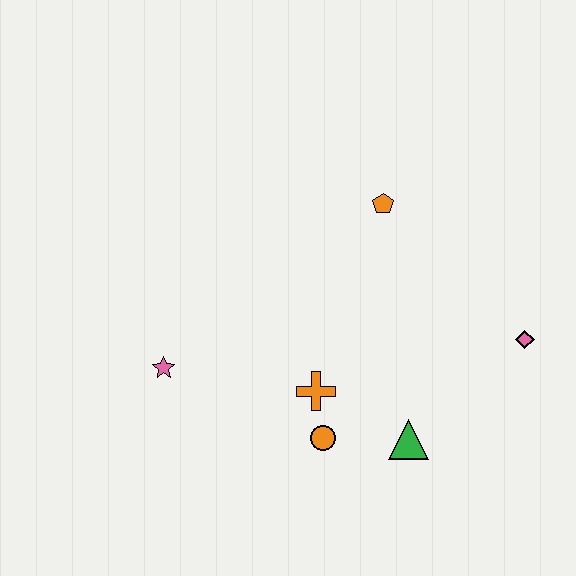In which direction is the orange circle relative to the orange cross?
The orange circle is below the orange cross.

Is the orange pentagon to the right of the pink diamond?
No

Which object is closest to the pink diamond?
The green triangle is closest to the pink diamond.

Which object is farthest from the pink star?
The pink diamond is farthest from the pink star.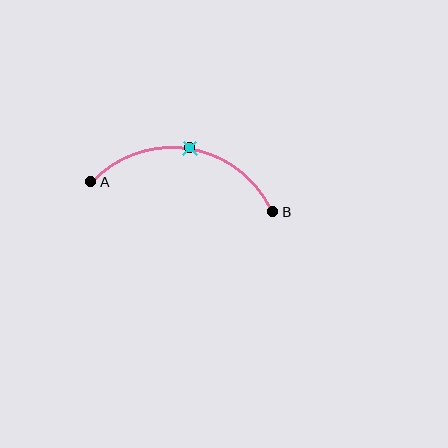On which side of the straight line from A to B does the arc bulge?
The arc bulges above the straight line connecting A and B.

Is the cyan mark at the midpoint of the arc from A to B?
Yes. The cyan mark lies on the arc at equal arc-length from both A and B — it is the arc midpoint.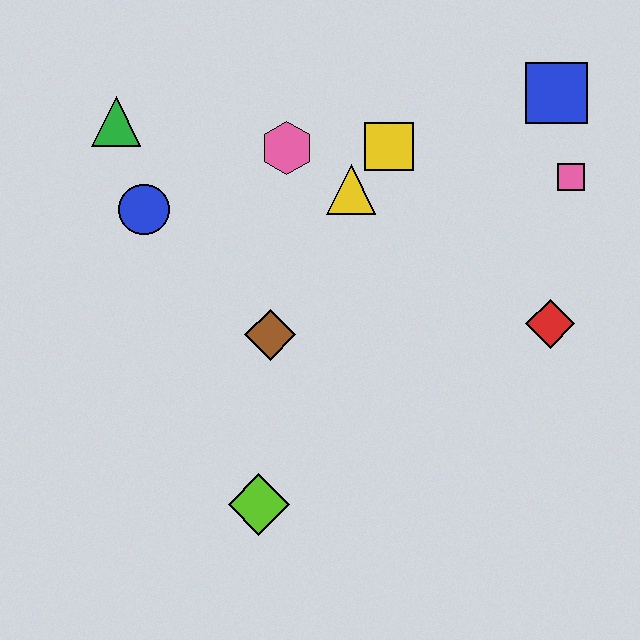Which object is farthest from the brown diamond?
The blue square is farthest from the brown diamond.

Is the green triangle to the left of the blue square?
Yes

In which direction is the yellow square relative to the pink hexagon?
The yellow square is to the right of the pink hexagon.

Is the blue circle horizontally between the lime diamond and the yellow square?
No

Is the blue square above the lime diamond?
Yes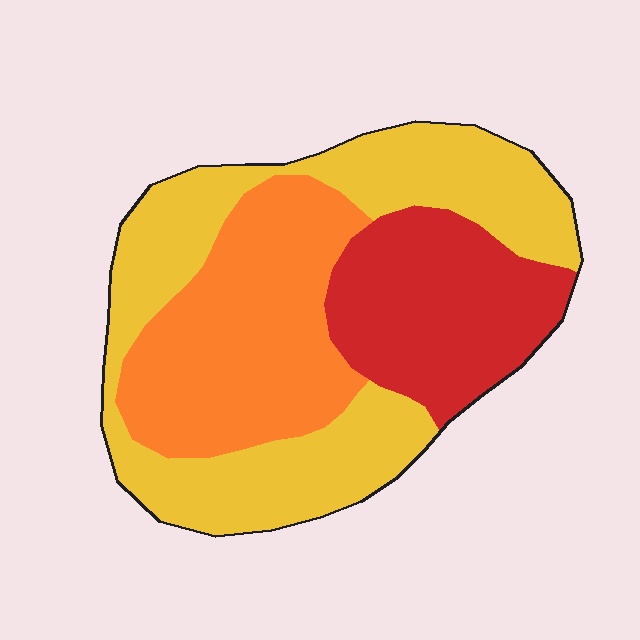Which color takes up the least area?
Red, at roughly 25%.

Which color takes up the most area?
Yellow, at roughly 45%.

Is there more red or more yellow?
Yellow.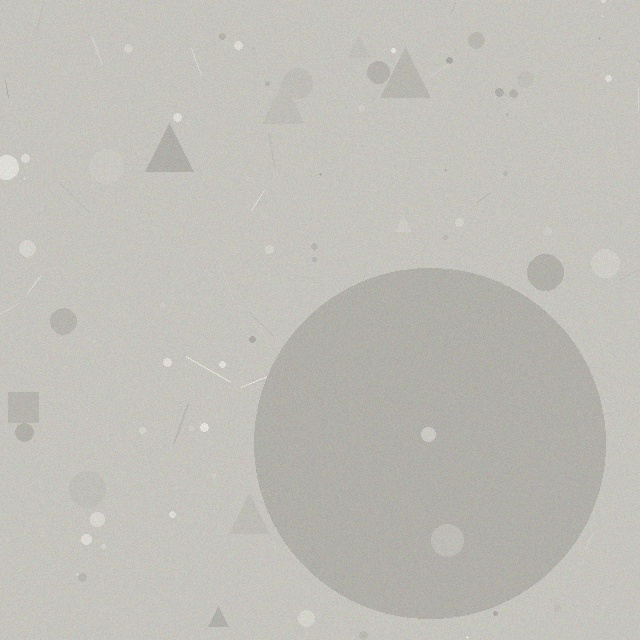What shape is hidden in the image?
A circle is hidden in the image.